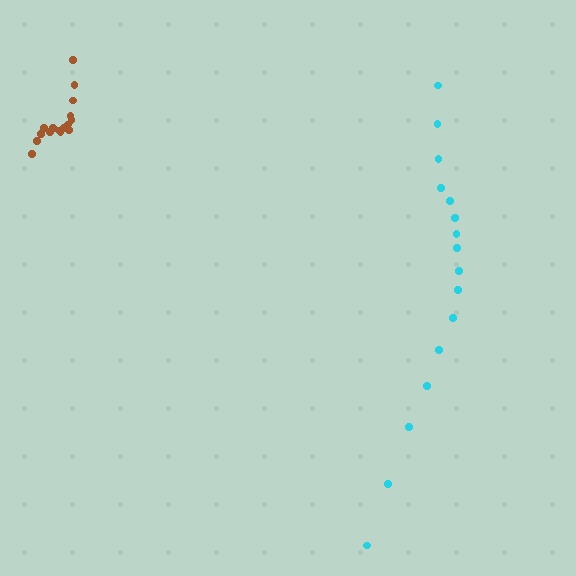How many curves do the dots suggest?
There are 2 distinct paths.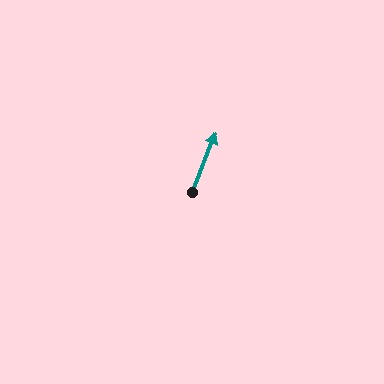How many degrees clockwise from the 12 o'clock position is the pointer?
Approximately 21 degrees.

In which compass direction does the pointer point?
North.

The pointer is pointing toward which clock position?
Roughly 1 o'clock.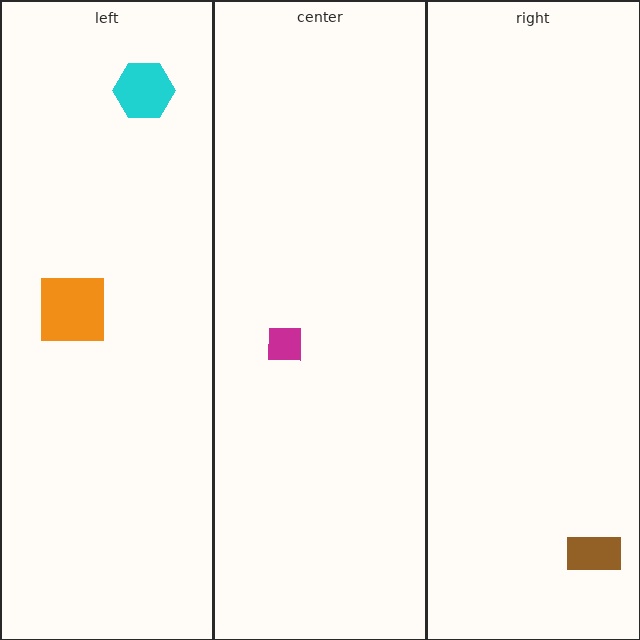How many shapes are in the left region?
2.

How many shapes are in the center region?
1.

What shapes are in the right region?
The brown rectangle.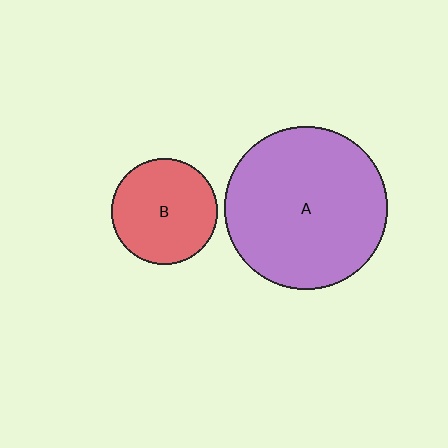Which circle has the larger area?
Circle A (purple).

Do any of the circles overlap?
No, none of the circles overlap.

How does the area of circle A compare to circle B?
Approximately 2.4 times.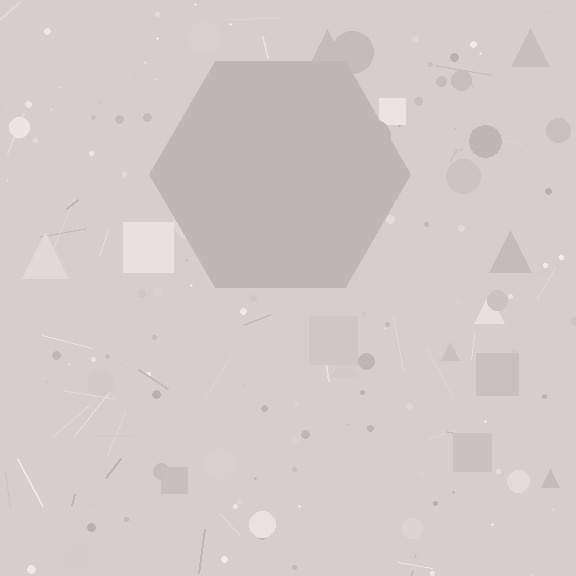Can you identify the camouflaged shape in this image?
The camouflaged shape is a hexagon.